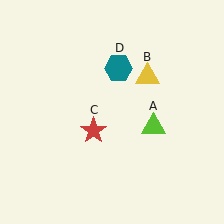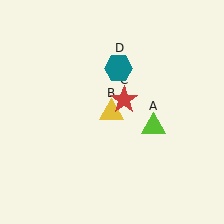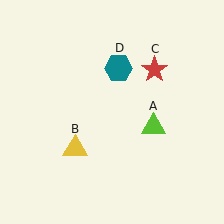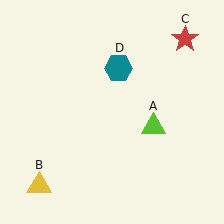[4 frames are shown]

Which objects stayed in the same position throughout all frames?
Lime triangle (object A) and teal hexagon (object D) remained stationary.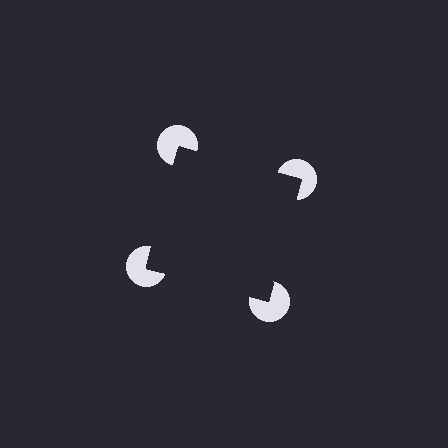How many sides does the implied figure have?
4 sides.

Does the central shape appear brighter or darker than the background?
It typically appears slightly darker than the background, even though no actual brightness change is drawn.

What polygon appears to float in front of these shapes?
An illusory square — its edges are inferred from the aligned wedge cuts in the pac-man discs, not physically drawn.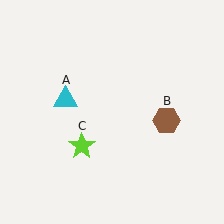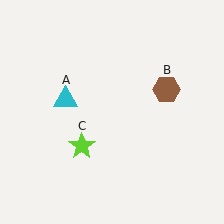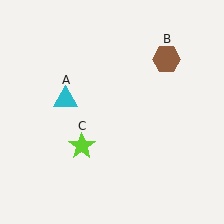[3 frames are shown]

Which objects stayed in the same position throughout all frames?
Cyan triangle (object A) and lime star (object C) remained stationary.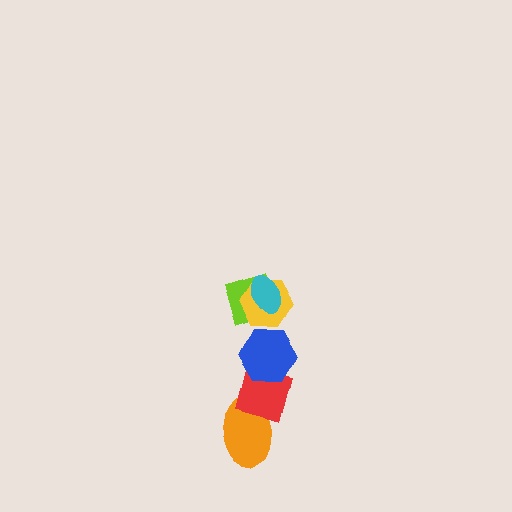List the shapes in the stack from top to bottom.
From top to bottom: the cyan ellipse, the yellow hexagon, the lime diamond, the blue hexagon, the red square, the orange ellipse.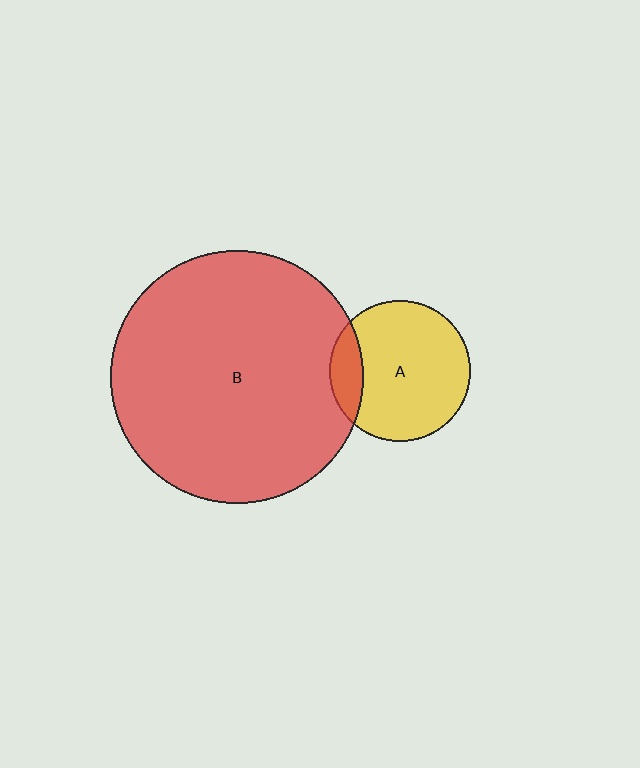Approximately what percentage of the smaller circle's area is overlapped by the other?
Approximately 15%.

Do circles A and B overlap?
Yes.